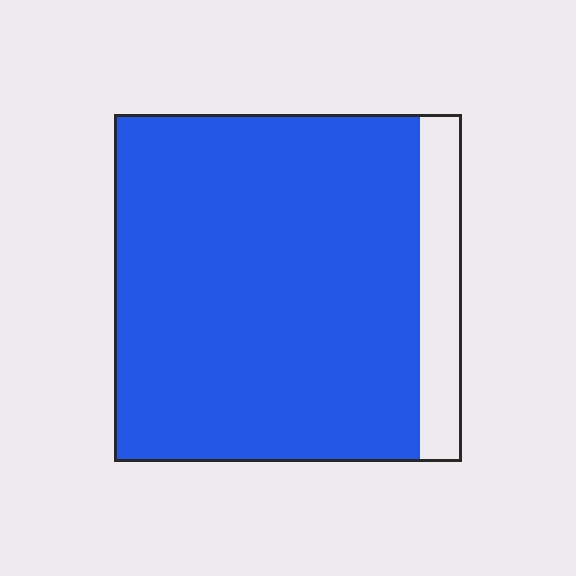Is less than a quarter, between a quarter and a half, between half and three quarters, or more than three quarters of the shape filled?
More than three quarters.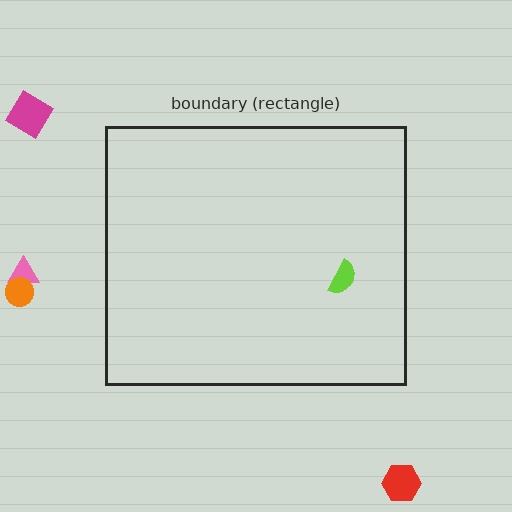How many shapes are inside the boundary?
1 inside, 4 outside.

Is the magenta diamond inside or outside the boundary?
Outside.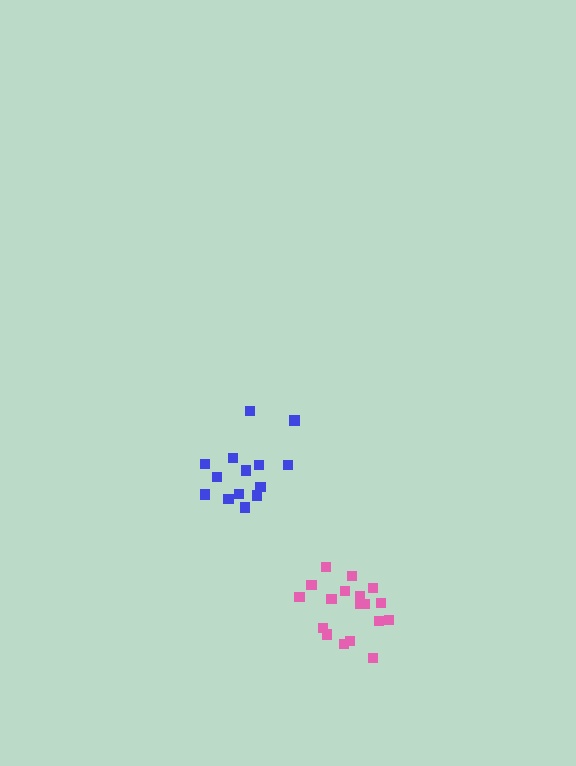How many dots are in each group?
Group 1: 14 dots, Group 2: 18 dots (32 total).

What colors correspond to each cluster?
The clusters are colored: blue, pink.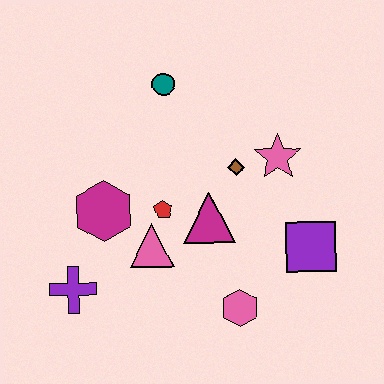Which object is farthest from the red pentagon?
The purple square is farthest from the red pentagon.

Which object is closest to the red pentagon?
The pink triangle is closest to the red pentagon.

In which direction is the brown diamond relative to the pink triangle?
The brown diamond is to the right of the pink triangle.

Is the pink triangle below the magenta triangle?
Yes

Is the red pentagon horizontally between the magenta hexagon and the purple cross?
No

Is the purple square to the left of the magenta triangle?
No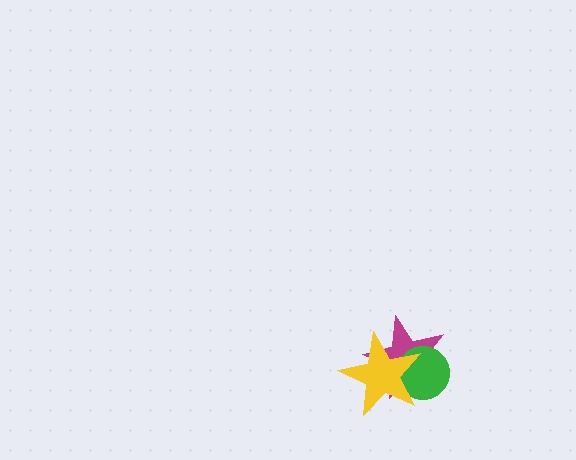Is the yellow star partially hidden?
No, no other shape covers it.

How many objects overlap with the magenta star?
2 objects overlap with the magenta star.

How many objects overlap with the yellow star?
2 objects overlap with the yellow star.